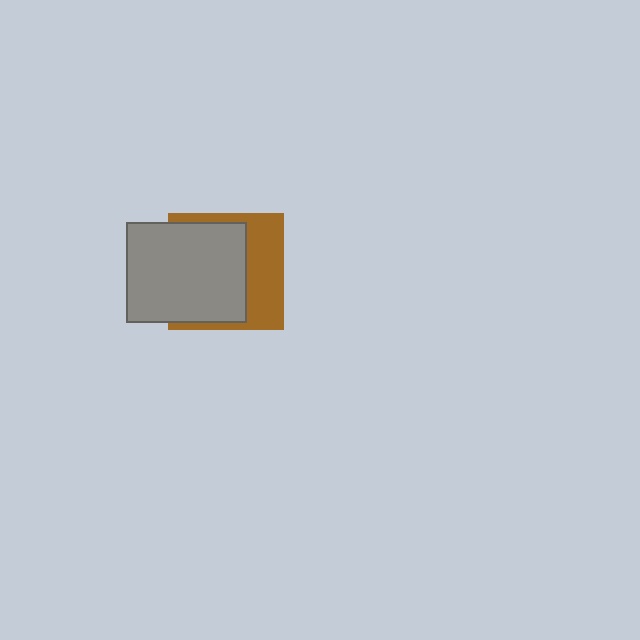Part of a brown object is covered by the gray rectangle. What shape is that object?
It is a square.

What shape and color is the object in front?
The object in front is a gray rectangle.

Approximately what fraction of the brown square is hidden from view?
Roughly 61% of the brown square is hidden behind the gray rectangle.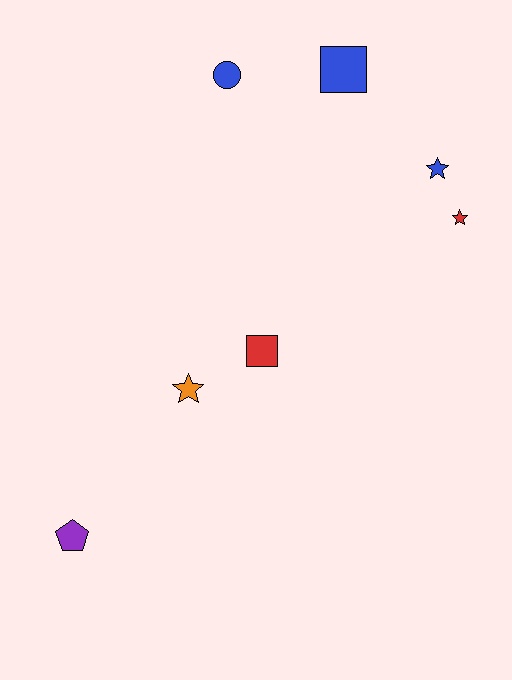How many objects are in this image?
There are 7 objects.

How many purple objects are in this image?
There is 1 purple object.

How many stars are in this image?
There are 3 stars.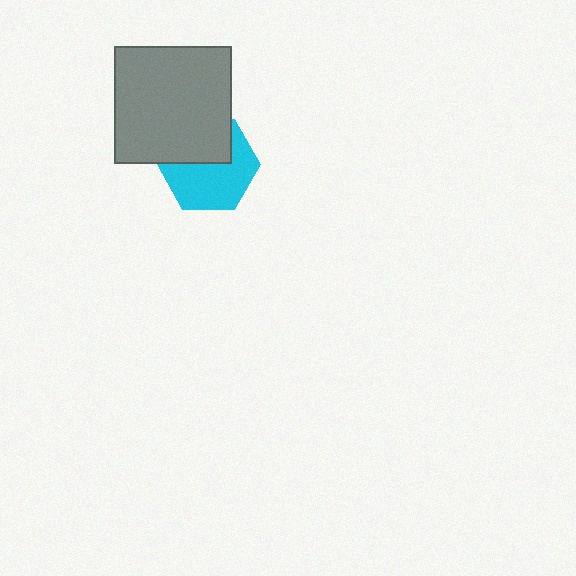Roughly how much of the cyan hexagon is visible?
About half of it is visible (roughly 62%).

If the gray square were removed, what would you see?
You would see the complete cyan hexagon.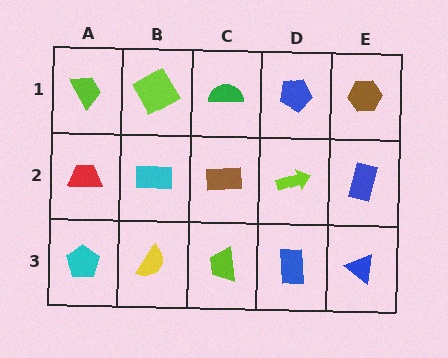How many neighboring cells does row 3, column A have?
2.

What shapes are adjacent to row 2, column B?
A lime square (row 1, column B), a yellow semicircle (row 3, column B), a red trapezoid (row 2, column A), a brown rectangle (row 2, column C).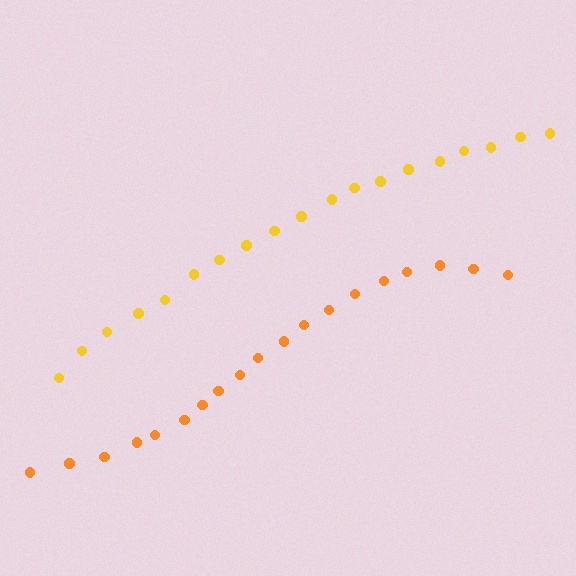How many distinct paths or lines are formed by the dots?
There are 2 distinct paths.